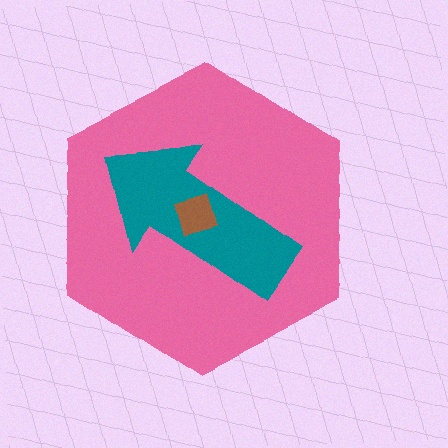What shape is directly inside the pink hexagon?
The teal arrow.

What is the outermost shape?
The pink hexagon.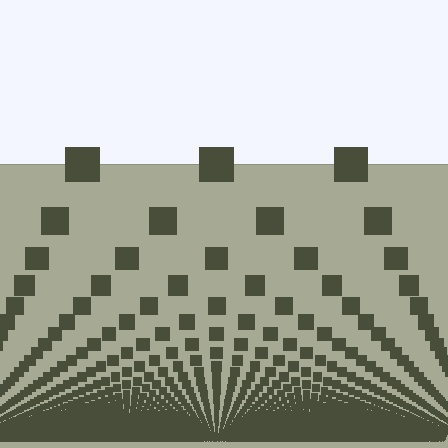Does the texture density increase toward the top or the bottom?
Density increases toward the bottom.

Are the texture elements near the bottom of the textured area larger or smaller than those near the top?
Smaller. The gradient is inverted — elements near the bottom are smaller and denser.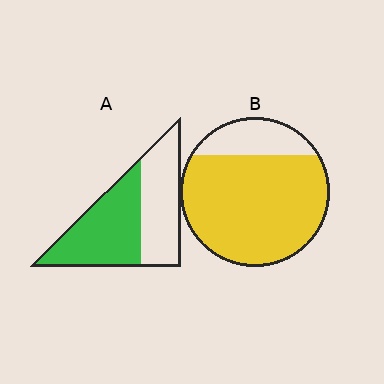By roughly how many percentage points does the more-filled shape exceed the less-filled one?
By roughly 25 percentage points (B over A).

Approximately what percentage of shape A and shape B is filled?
A is approximately 55% and B is approximately 80%.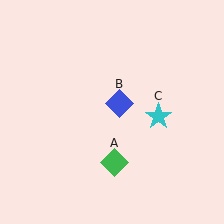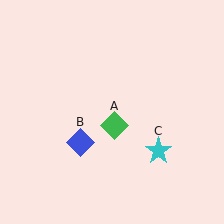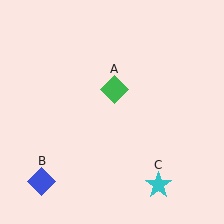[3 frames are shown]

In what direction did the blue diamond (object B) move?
The blue diamond (object B) moved down and to the left.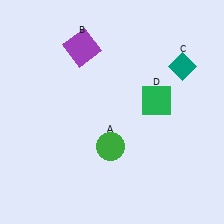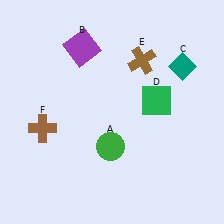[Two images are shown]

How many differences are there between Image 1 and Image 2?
There are 2 differences between the two images.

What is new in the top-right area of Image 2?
A brown cross (E) was added in the top-right area of Image 2.